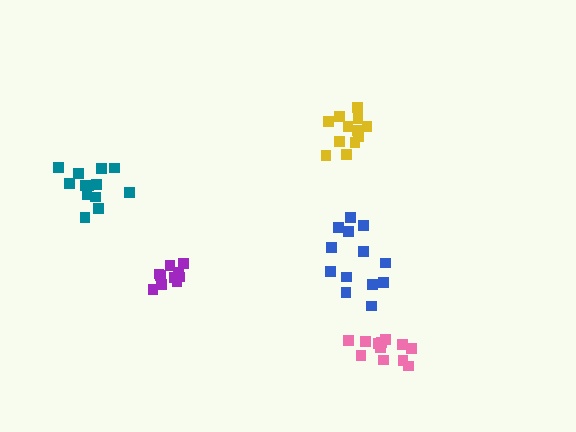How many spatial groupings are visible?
There are 5 spatial groupings.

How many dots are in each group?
Group 1: 12 dots, Group 2: 13 dots, Group 3: 10 dots, Group 4: 13 dots, Group 5: 12 dots (60 total).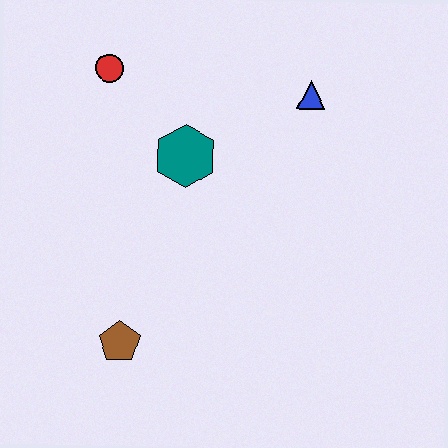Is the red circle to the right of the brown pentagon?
No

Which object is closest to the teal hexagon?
The red circle is closest to the teal hexagon.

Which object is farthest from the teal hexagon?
The brown pentagon is farthest from the teal hexagon.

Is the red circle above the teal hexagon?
Yes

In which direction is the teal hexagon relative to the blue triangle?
The teal hexagon is to the left of the blue triangle.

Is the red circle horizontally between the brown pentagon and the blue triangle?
No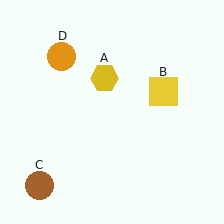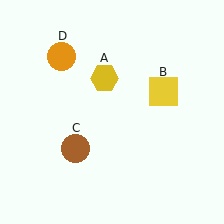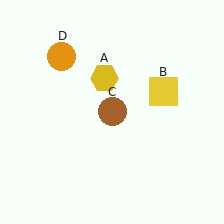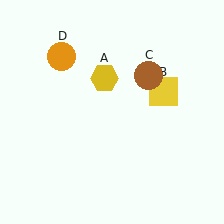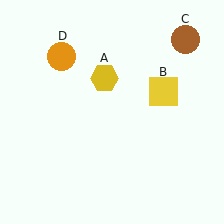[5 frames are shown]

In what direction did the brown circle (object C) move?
The brown circle (object C) moved up and to the right.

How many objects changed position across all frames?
1 object changed position: brown circle (object C).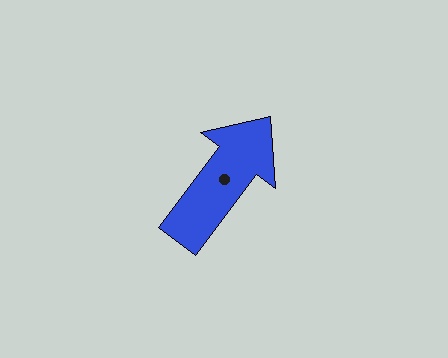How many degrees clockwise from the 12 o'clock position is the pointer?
Approximately 37 degrees.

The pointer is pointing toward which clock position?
Roughly 1 o'clock.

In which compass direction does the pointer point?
Northeast.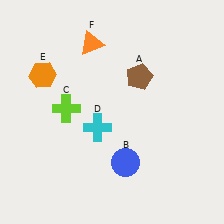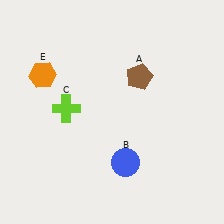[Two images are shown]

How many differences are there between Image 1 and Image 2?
There are 2 differences between the two images.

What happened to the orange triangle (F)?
The orange triangle (F) was removed in Image 2. It was in the top-left area of Image 1.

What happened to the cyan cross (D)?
The cyan cross (D) was removed in Image 2. It was in the bottom-left area of Image 1.